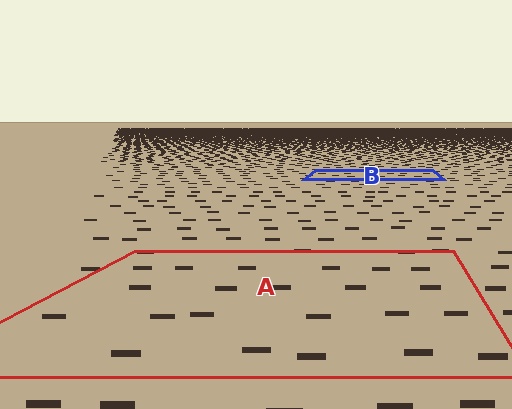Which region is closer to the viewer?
Region A is closer. The texture elements there are larger and more spread out.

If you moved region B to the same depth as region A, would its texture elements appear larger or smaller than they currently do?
They would appear larger. At a closer depth, the same texture elements are projected at a bigger on-screen size.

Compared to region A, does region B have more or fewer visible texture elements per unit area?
Region B has more texture elements per unit area — they are packed more densely because it is farther away.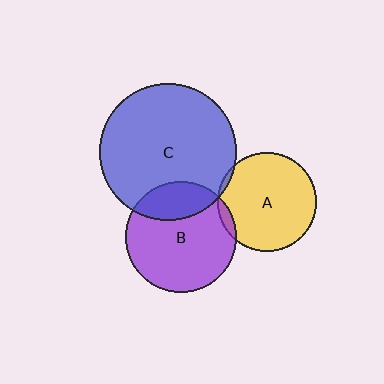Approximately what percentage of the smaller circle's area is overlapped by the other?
Approximately 25%.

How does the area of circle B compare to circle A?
Approximately 1.3 times.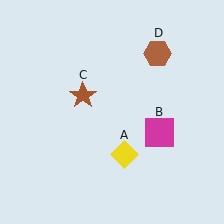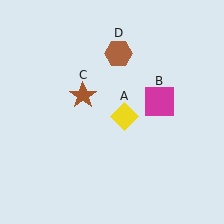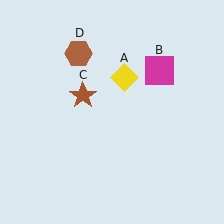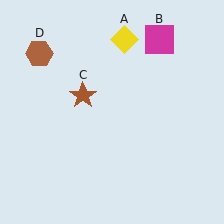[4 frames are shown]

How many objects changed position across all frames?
3 objects changed position: yellow diamond (object A), magenta square (object B), brown hexagon (object D).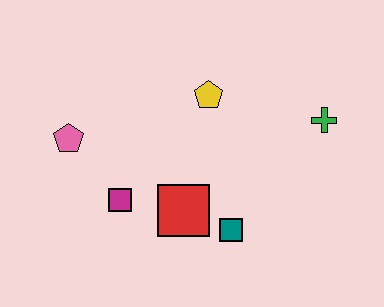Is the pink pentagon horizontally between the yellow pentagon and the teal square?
No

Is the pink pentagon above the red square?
Yes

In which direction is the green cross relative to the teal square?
The green cross is above the teal square.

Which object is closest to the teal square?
The red square is closest to the teal square.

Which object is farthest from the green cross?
The pink pentagon is farthest from the green cross.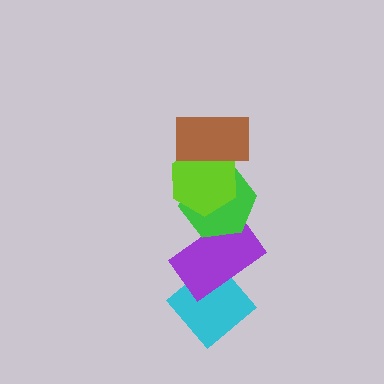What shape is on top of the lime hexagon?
The brown rectangle is on top of the lime hexagon.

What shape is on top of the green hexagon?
The lime hexagon is on top of the green hexagon.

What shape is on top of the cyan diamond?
The purple rectangle is on top of the cyan diamond.